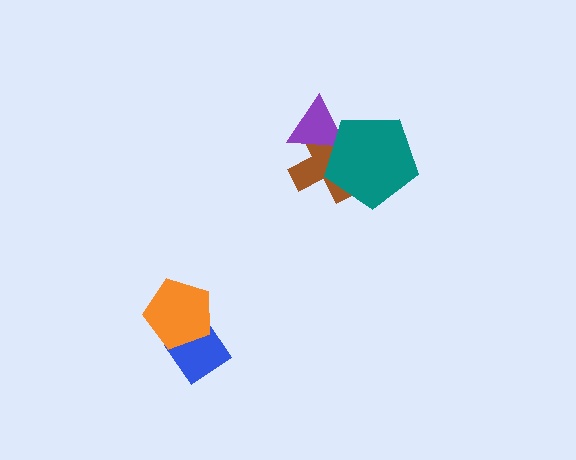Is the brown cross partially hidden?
Yes, it is partially covered by another shape.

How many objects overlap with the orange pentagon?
1 object overlaps with the orange pentagon.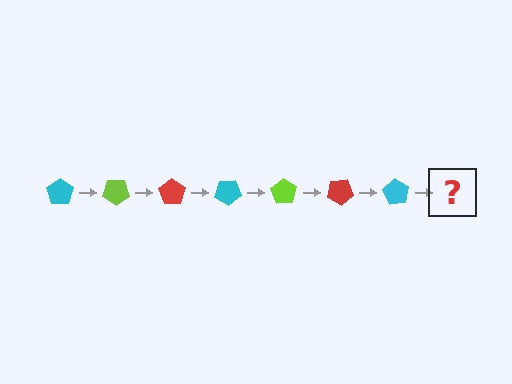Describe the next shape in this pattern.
It should be a lime pentagon, rotated 245 degrees from the start.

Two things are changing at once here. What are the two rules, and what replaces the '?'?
The two rules are that it rotates 35 degrees each step and the color cycles through cyan, lime, and red. The '?' should be a lime pentagon, rotated 245 degrees from the start.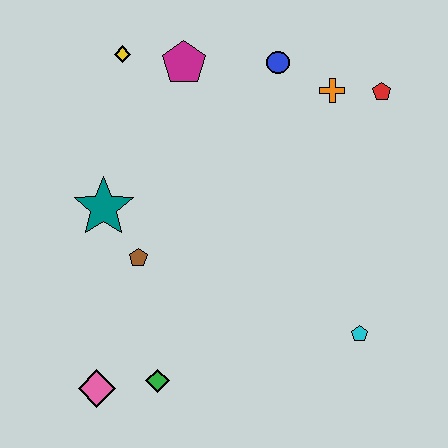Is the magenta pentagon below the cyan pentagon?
No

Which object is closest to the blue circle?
The orange cross is closest to the blue circle.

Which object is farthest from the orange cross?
The pink diamond is farthest from the orange cross.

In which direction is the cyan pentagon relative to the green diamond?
The cyan pentagon is to the right of the green diamond.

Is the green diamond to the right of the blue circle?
No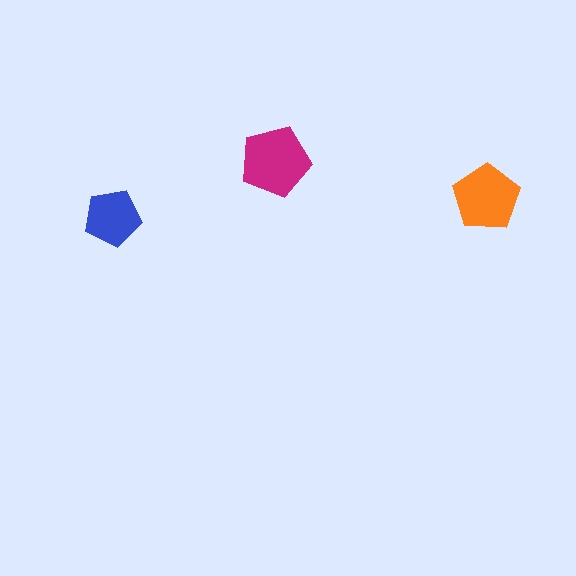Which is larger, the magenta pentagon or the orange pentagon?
The magenta one.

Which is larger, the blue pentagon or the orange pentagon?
The orange one.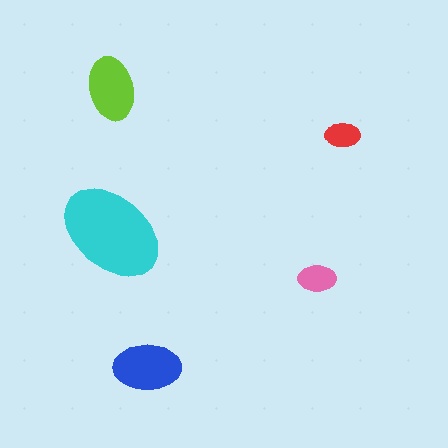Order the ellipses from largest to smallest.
the cyan one, the blue one, the lime one, the pink one, the red one.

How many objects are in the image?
There are 5 objects in the image.